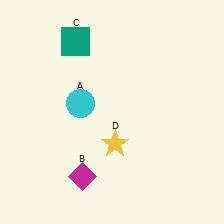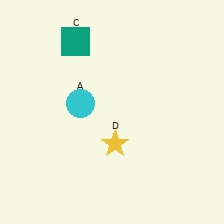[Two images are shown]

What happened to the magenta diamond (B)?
The magenta diamond (B) was removed in Image 2. It was in the bottom-left area of Image 1.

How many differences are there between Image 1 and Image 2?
There is 1 difference between the two images.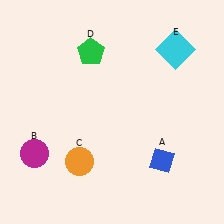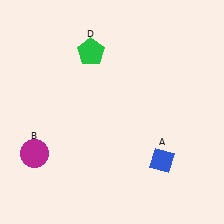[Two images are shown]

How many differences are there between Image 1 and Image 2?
There are 2 differences between the two images.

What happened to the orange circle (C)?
The orange circle (C) was removed in Image 2. It was in the bottom-left area of Image 1.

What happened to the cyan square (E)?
The cyan square (E) was removed in Image 2. It was in the top-right area of Image 1.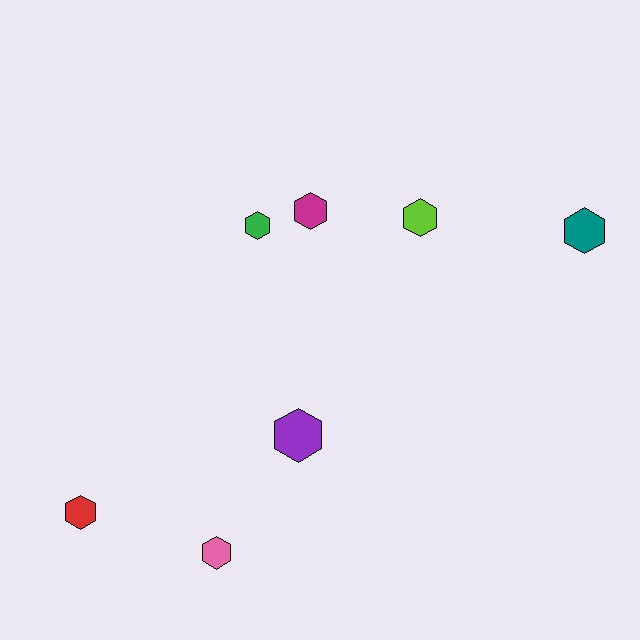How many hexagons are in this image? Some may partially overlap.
There are 7 hexagons.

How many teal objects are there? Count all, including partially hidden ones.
There is 1 teal object.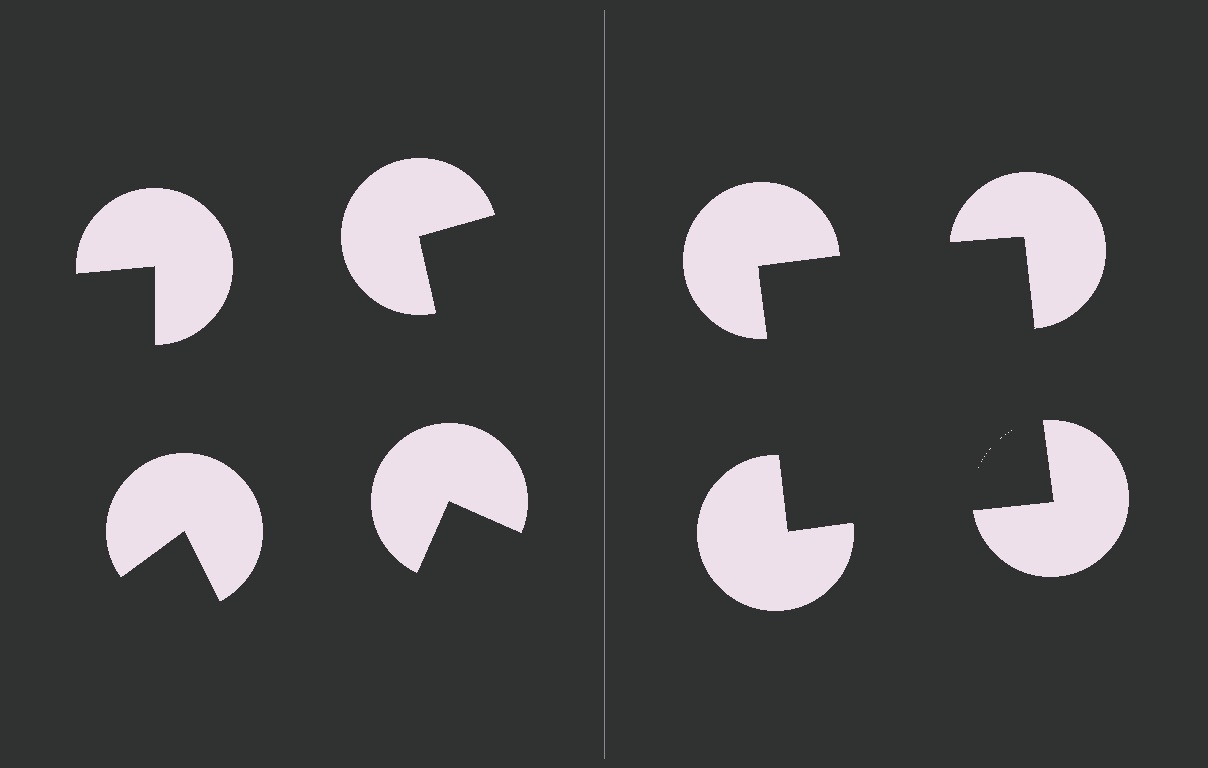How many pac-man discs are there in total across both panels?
8 — 4 on each side.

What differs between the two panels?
The pac-man discs are positioned identically on both sides; only the wedge orientations differ. On the right they align to a square; on the left they are misaligned.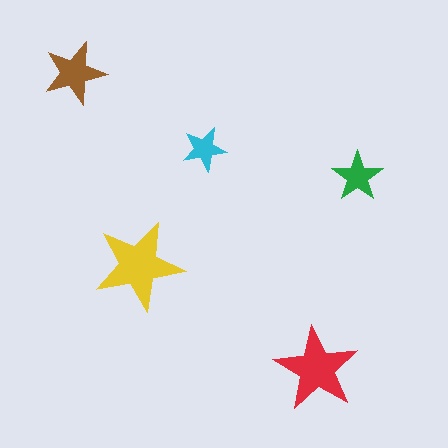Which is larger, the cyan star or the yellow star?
The yellow one.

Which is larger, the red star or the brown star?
The red one.